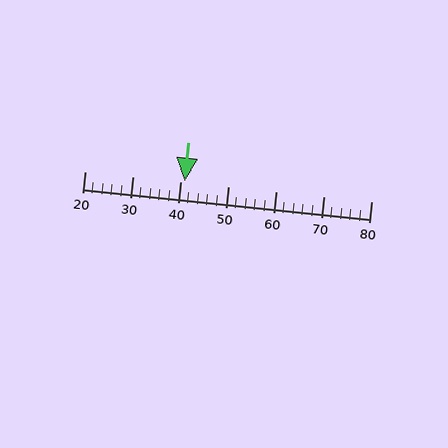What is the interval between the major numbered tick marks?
The major tick marks are spaced 10 units apart.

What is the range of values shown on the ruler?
The ruler shows values from 20 to 80.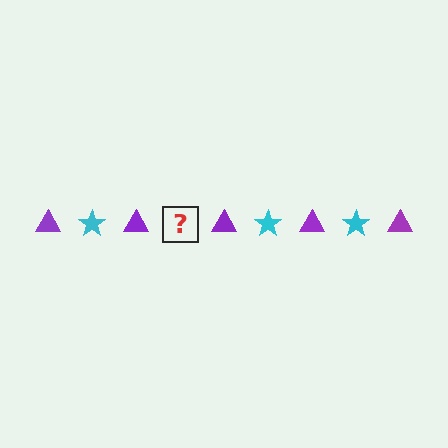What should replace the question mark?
The question mark should be replaced with a cyan star.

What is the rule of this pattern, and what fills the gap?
The rule is that the pattern alternates between purple triangle and cyan star. The gap should be filled with a cyan star.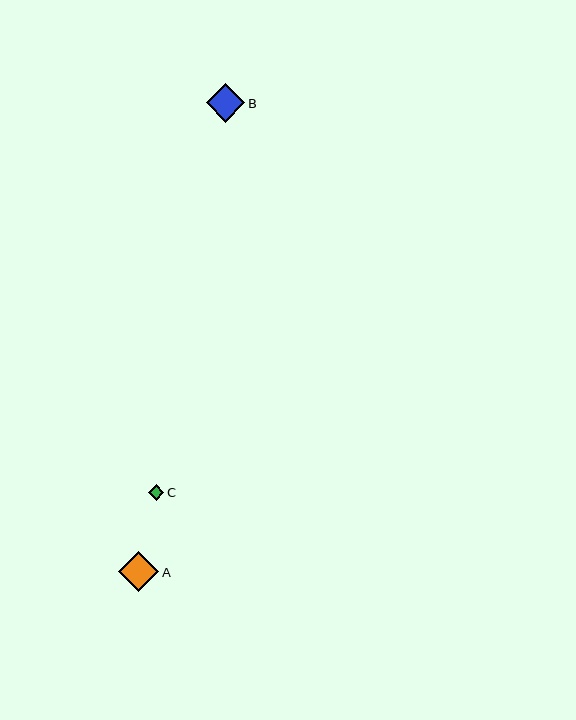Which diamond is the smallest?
Diamond C is the smallest with a size of approximately 15 pixels.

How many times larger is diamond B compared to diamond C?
Diamond B is approximately 2.5 times the size of diamond C.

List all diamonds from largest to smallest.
From largest to smallest: A, B, C.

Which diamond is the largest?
Diamond A is the largest with a size of approximately 40 pixels.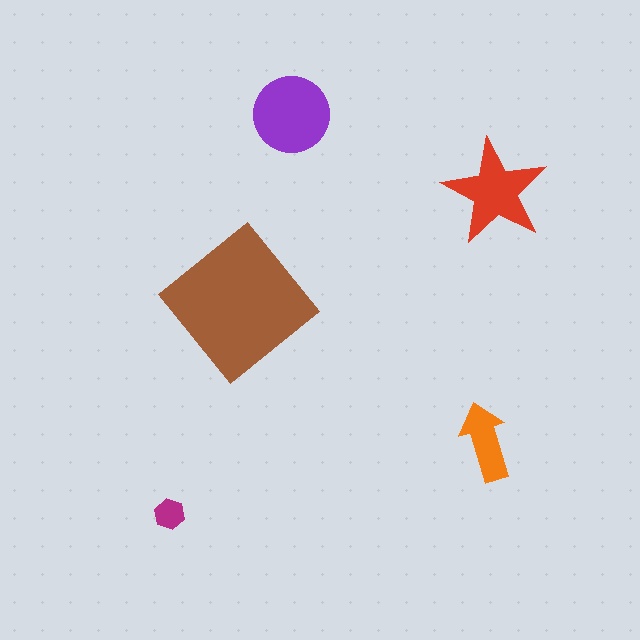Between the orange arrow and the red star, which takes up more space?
The red star.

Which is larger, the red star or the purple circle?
The purple circle.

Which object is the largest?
The brown diamond.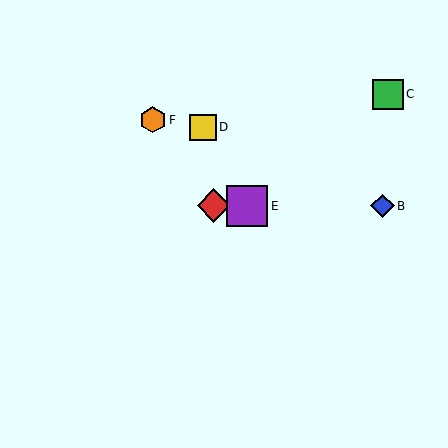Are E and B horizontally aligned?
Yes, both are at y≈206.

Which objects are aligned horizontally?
Objects A, B, E are aligned horizontally.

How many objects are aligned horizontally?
3 objects (A, B, E) are aligned horizontally.